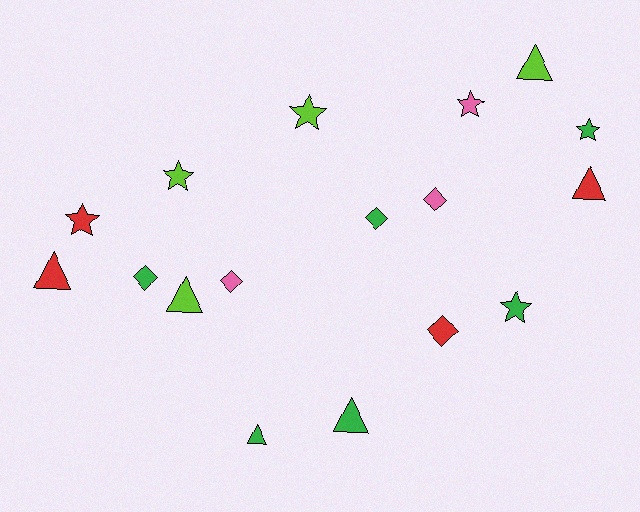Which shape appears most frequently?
Star, with 6 objects.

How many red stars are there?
There is 1 red star.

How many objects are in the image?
There are 17 objects.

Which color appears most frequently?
Green, with 6 objects.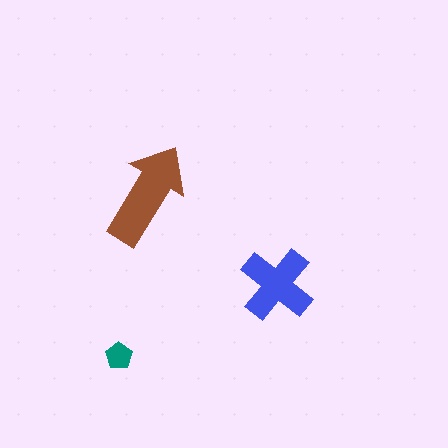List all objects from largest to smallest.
The brown arrow, the blue cross, the teal pentagon.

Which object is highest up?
The brown arrow is topmost.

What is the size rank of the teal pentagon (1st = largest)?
3rd.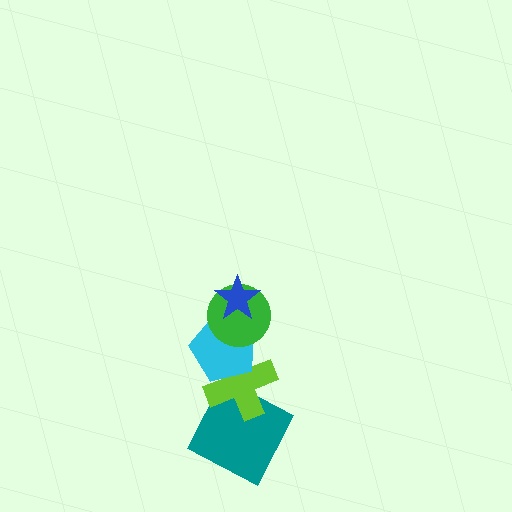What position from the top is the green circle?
The green circle is 2nd from the top.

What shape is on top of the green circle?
The blue star is on top of the green circle.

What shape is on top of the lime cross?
The cyan pentagon is on top of the lime cross.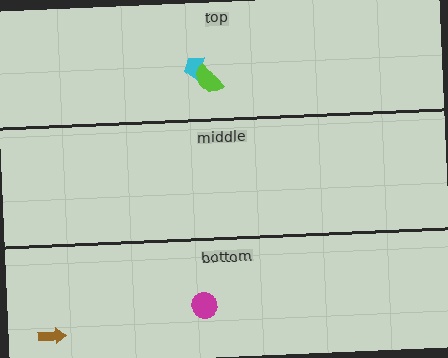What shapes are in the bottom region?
The magenta circle, the brown arrow.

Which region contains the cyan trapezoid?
The top region.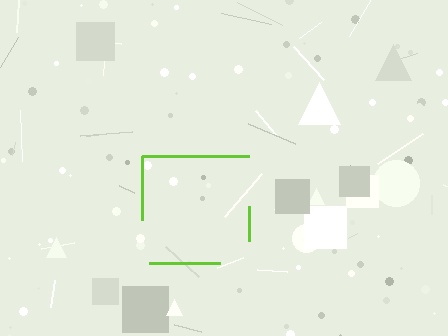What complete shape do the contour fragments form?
The contour fragments form a square.